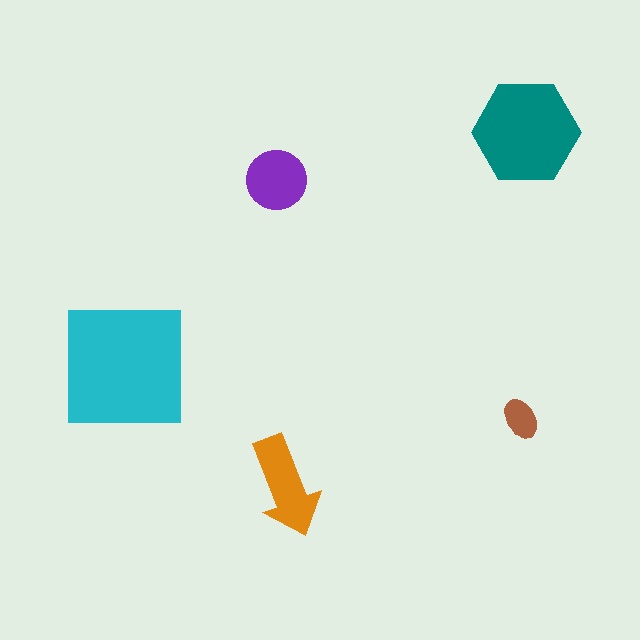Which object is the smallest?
The brown ellipse.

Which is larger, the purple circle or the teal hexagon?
The teal hexagon.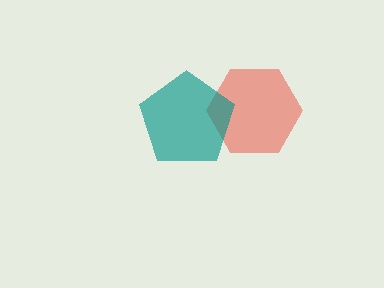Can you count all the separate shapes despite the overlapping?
Yes, there are 2 separate shapes.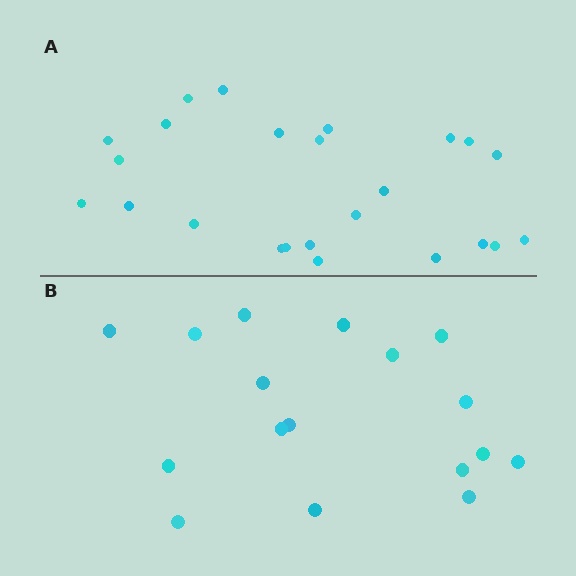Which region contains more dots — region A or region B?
Region A (the top region) has more dots.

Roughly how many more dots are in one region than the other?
Region A has roughly 8 or so more dots than region B.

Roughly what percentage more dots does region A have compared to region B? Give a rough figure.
About 40% more.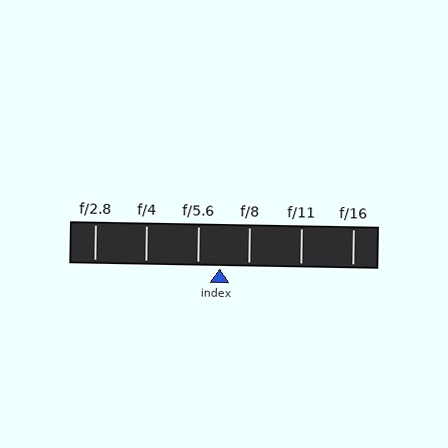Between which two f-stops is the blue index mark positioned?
The index mark is between f/5.6 and f/8.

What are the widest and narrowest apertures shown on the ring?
The widest aperture shown is f/2.8 and the narrowest is f/16.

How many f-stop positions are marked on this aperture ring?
There are 6 f-stop positions marked.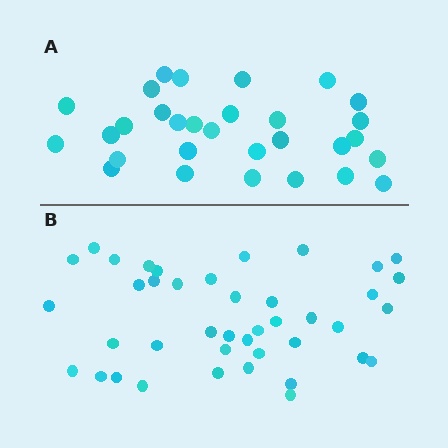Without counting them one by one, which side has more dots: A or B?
Region B (the bottom region) has more dots.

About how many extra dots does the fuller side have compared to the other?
Region B has roughly 12 or so more dots than region A.